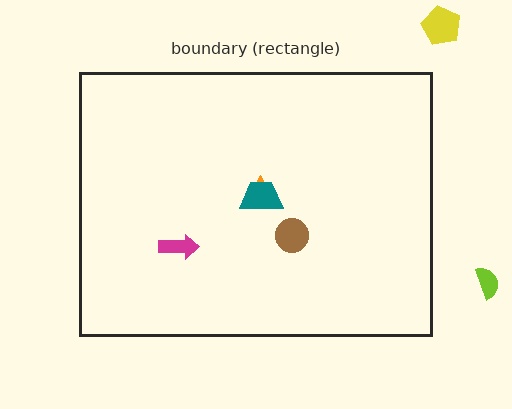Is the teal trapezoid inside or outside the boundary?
Inside.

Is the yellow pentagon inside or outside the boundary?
Outside.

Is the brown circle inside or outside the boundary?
Inside.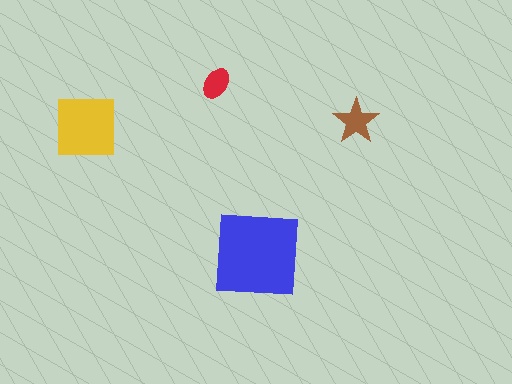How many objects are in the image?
There are 4 objects in the image.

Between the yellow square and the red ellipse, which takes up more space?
The yellow square.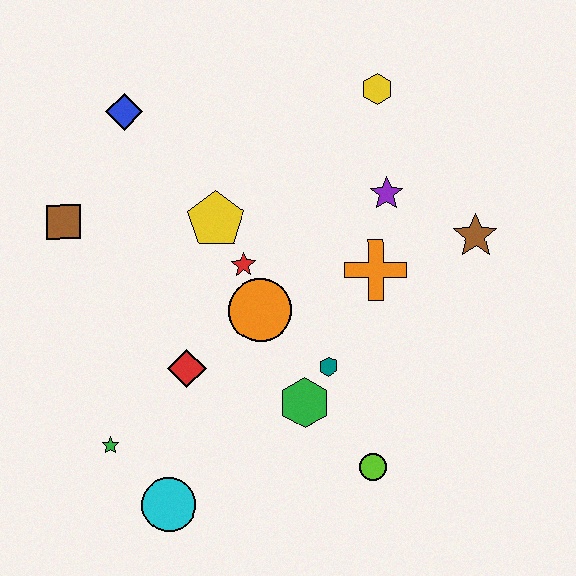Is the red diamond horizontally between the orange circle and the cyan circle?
Yes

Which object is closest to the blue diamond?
The brown square is closest to the blue diamond.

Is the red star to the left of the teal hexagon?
Yes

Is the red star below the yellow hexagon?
Yes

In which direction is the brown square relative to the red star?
The brown square is to the left of the red star.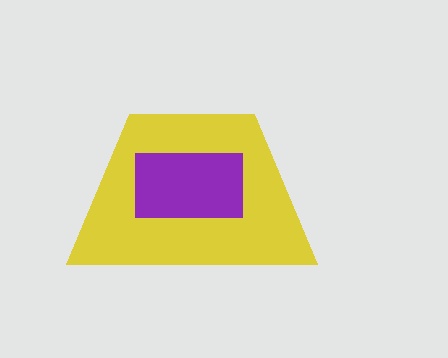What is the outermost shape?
The yellow trapezoid.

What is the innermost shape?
The purple rectangle.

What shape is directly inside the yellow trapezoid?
The purple rectangle.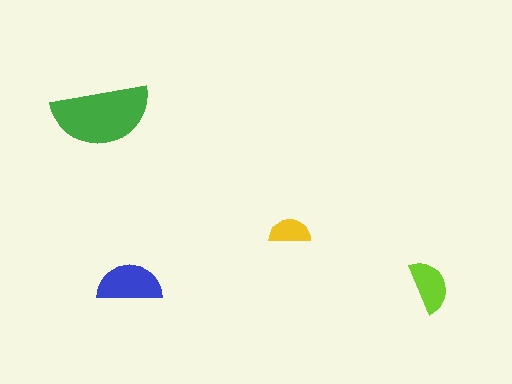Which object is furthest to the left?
The green semicircle is leftmost.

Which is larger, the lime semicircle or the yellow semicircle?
The lime one.